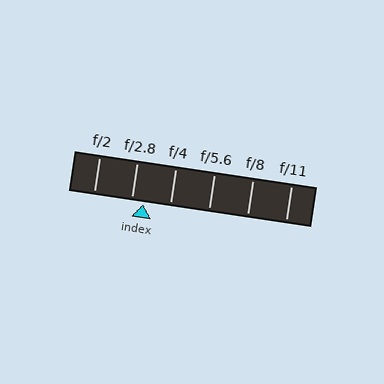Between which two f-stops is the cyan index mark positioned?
The index mark is between f/2.8 and f/4.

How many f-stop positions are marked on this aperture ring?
There are 6 f-stop positions marked.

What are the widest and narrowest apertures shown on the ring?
The widest aperture shown is f/2 and the narrowest is f/11.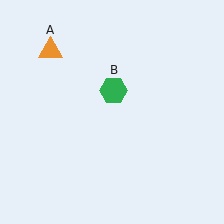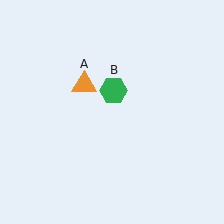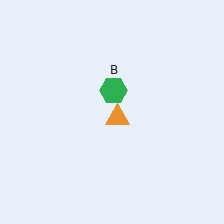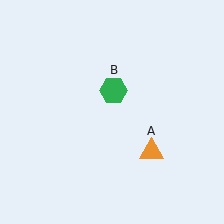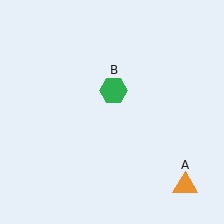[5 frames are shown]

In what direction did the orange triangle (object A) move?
The orange triangle (object A) moved down and to the right.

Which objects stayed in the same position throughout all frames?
Green hexagon (object B) remained stationary.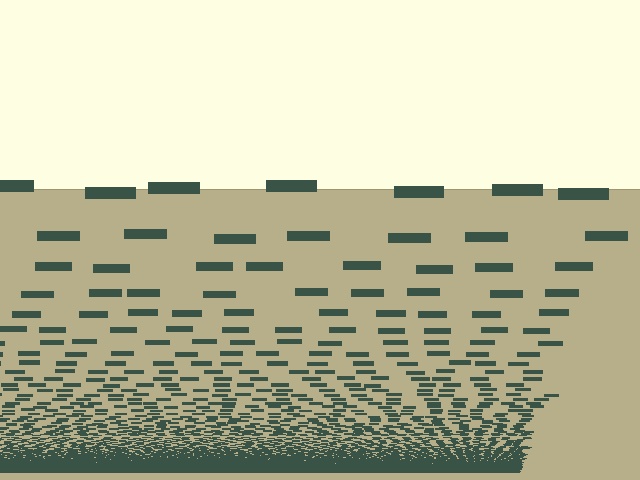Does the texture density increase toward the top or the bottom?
Density increases toward the bottom.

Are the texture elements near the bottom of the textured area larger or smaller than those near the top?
Smaller. The gradient is inverted — elements near the bottom are smaller and denser.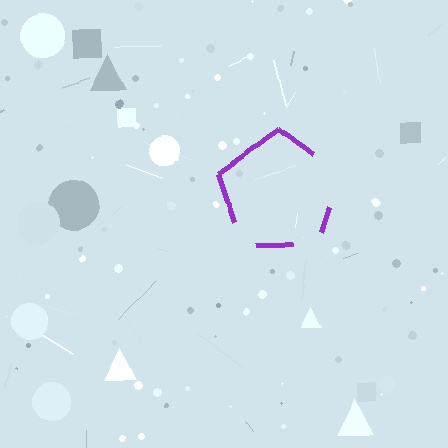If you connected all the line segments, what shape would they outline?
They would outline a pentagon.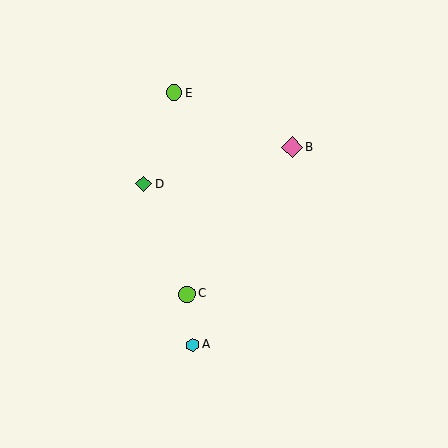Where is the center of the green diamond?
The center of the green diamond is at (144, 184).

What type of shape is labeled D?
Shape D is a green diamond.